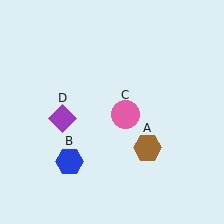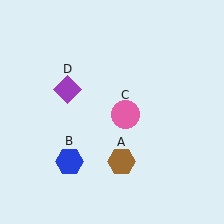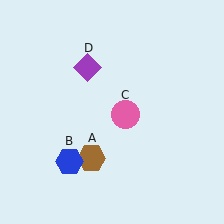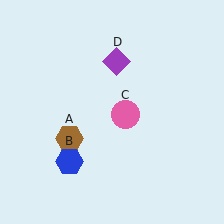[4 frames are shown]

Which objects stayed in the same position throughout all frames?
Blue hexagon (object B) and pink circle (object C) remained stationary.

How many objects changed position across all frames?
2 objects changed position: brown hexagon (object A), purple diamond (object D).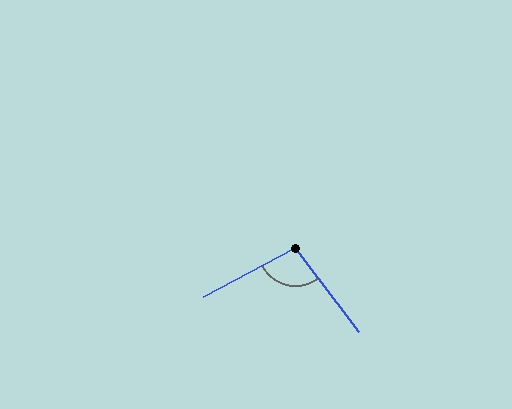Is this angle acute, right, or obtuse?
It is obtuse.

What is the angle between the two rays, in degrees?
Approximately 99 degrees.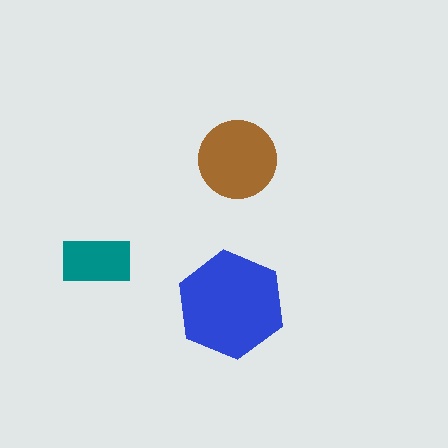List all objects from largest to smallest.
The blue hexagon, the brown circle, the teal rectangle.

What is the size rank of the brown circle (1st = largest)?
2nd.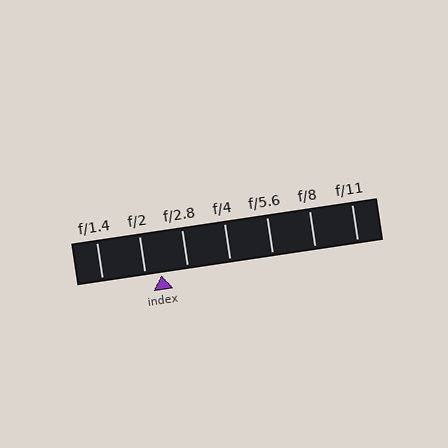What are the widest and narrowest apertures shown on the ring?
The widest aperture shown is f/1.4 and the narrowest is f/11.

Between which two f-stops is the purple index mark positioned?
The index mark is between f/2 and f/2.8.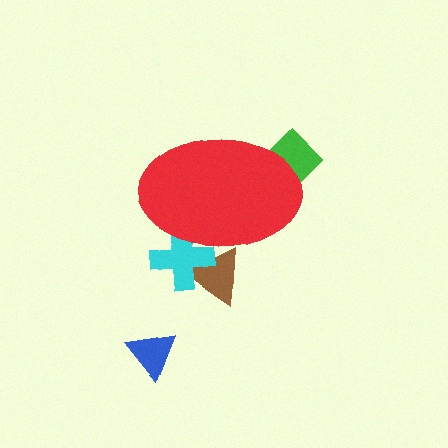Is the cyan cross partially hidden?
Yes, the cyan cross is partially hidden behind the red ellipse.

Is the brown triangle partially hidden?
Yes, the brown triangle is partially hidden behind the red ellipse.